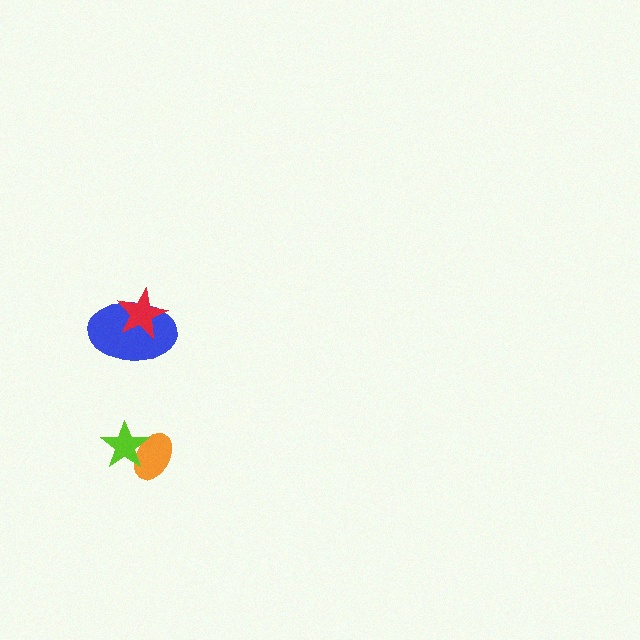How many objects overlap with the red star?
1 object overlaps with the red star.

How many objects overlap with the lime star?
1 object overlaps with the lime star.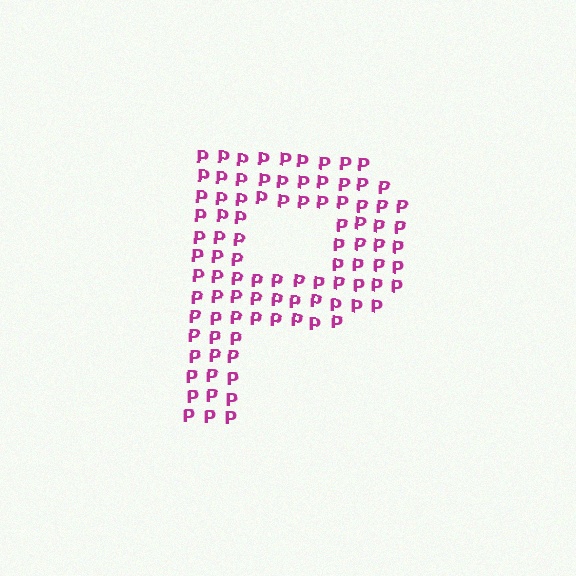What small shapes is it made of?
It is made of small letter P's.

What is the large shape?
The large shape is the letter P.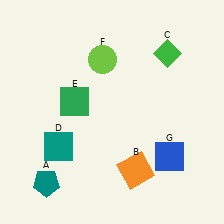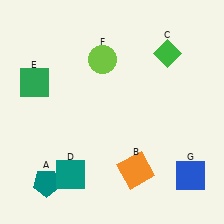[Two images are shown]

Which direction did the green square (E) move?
The green square (E) moved left.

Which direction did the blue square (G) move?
The blue square (G) moved right.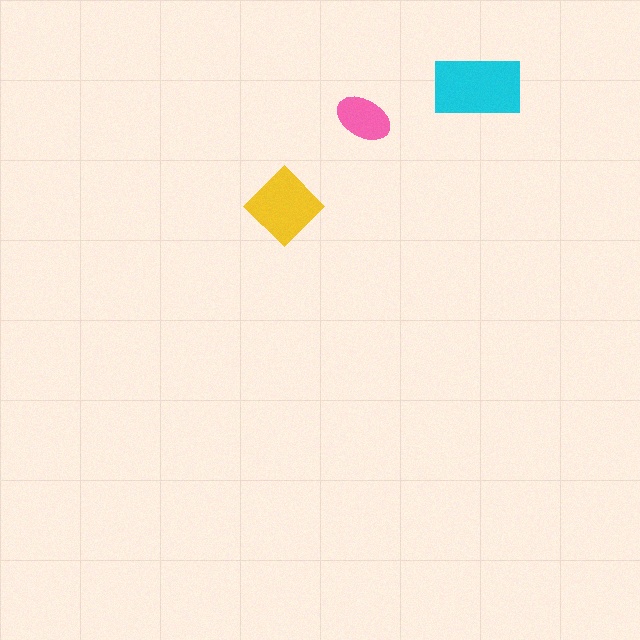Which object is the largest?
The cyan rectangle.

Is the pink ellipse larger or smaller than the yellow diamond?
Smaller.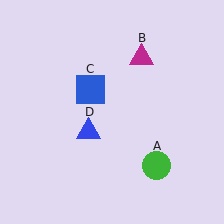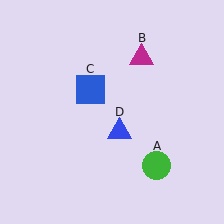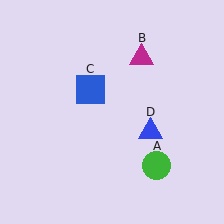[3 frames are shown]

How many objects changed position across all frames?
1 object changed position: blue triangle (object D).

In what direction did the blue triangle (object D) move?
The blue triangle (object D) moved right.